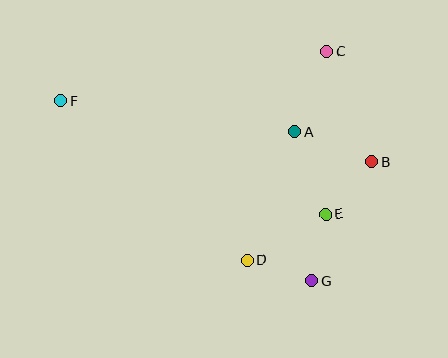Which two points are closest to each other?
Points E and G are closest to each other.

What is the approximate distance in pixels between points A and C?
The distance between A and C is approximately 87 pixels.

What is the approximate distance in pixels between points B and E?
The distance between B and E is approximately 69 pixels.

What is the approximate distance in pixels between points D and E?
The distance between D and E is approximately 91 pixels.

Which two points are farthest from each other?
Points B and F are farthest from each other.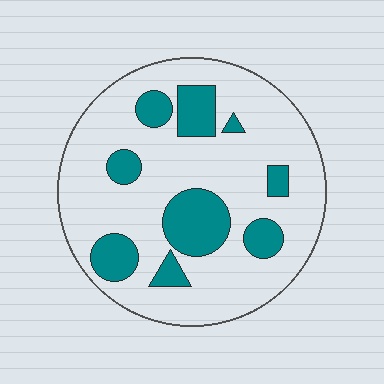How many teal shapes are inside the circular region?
9.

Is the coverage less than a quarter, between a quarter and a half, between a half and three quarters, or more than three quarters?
Less than a quarter.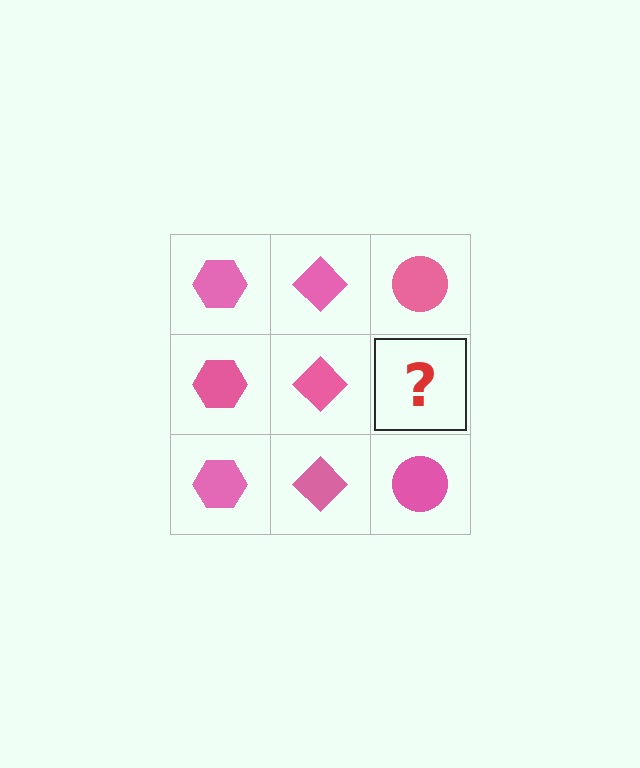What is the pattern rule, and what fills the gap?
The rule is that each column has a consistent shape. The gap should be filled with a pink circle.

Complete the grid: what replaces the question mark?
The question mark should be replaced with a pink circle.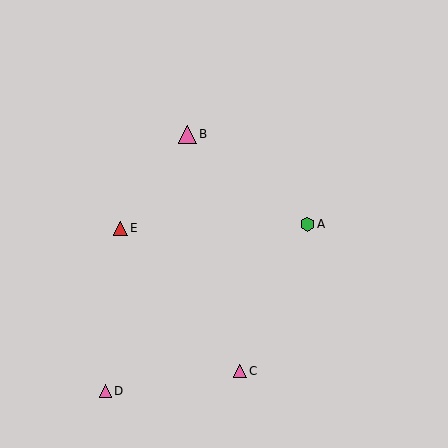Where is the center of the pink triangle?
The center of the pink triangle is at (240, 371).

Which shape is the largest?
The pink triangle (labeled B) is the largest.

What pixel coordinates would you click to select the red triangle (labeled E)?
Click at (121, 228) to select the red triangle E.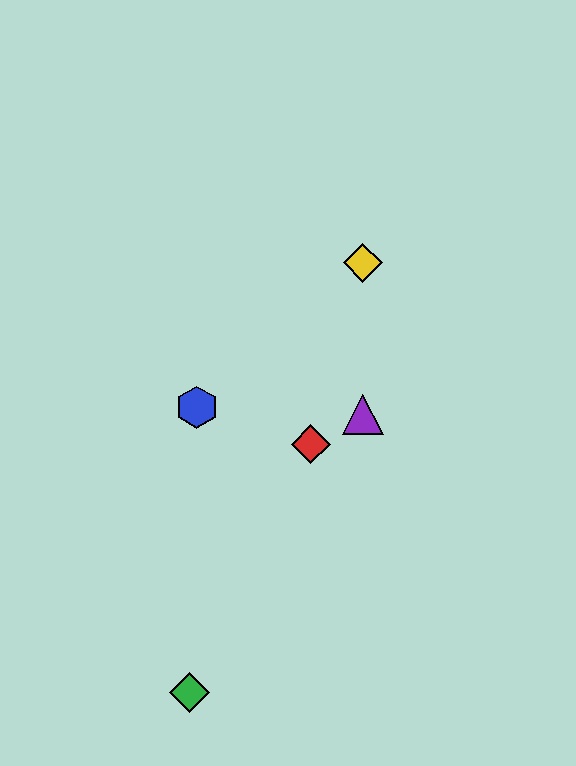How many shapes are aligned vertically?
2 shapes (the yellow diamond, the purple triangle) are aligned vertically.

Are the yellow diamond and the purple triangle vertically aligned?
Yes, both are at x≈363.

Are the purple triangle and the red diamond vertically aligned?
No, the purple triangle is at x≈363 and the red diamond is at x≈311.